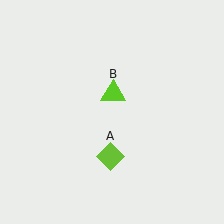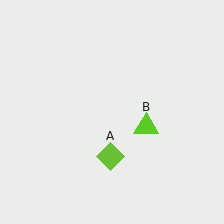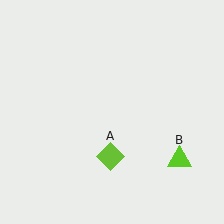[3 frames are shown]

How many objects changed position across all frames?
1 object changed position: lime triangle (object B).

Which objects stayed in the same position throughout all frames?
Lime diamond (object A) remained stationary.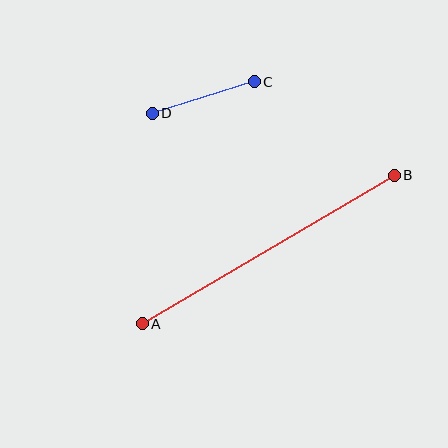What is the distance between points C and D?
The distance is approximately 107 pixels.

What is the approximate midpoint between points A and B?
The midpoint is at approximately (268, 249) pixels.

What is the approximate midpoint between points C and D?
The midpoint is at approximately (203, 98) pixels.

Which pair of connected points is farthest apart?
Points A and B are farthest apart.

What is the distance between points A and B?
The distance is approximately 293 pixels.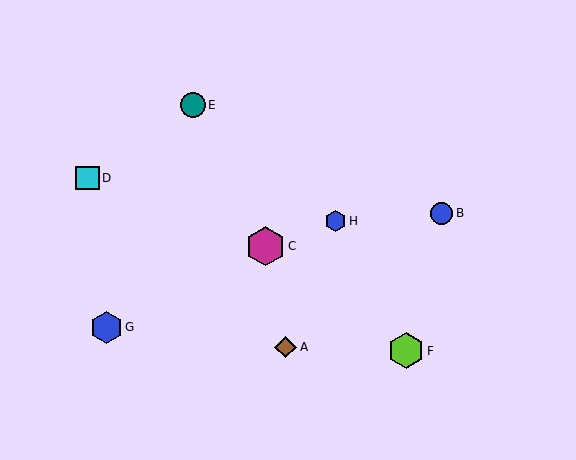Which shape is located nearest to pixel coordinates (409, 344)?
The lime hexagon (labeled F) at (406, 351) is nearest to that location.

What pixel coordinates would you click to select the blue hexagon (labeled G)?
Click at (107, 327) to select the blue hexagon G.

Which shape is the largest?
The magenta hexagon (labeled C) is the largest.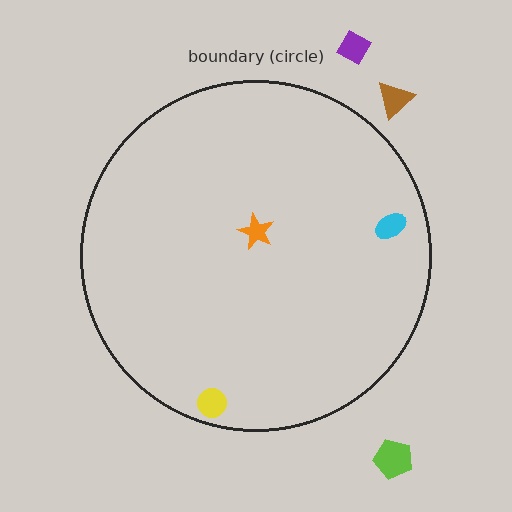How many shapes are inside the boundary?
3 inside, 3 outside.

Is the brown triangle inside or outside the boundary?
Outside.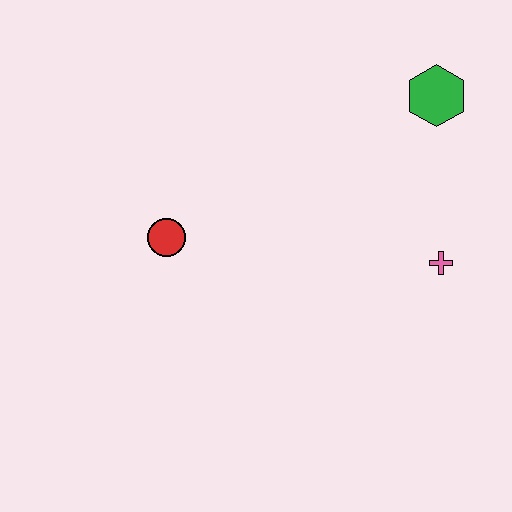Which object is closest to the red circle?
The pink cross is closest to the red circle.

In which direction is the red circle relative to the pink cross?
The red circle is to the left of the pink cross.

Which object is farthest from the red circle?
The green hexagon is farthest from the red circle.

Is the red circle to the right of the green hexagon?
No